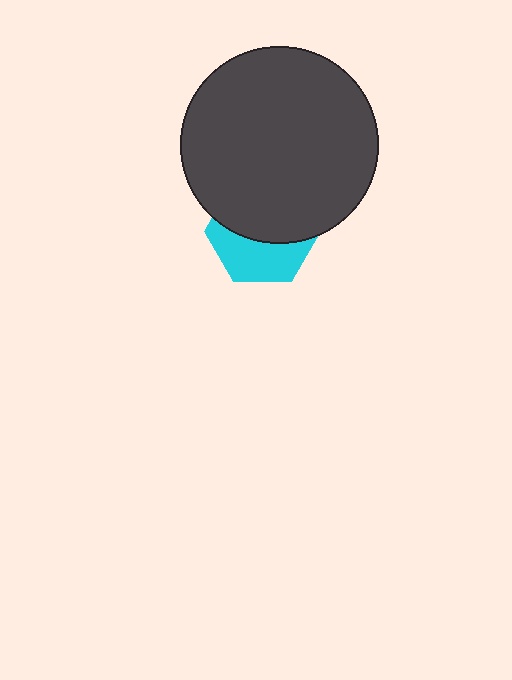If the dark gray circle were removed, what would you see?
You would see the complete cyan hexagon.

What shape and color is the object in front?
The object in front is a dark gray circle.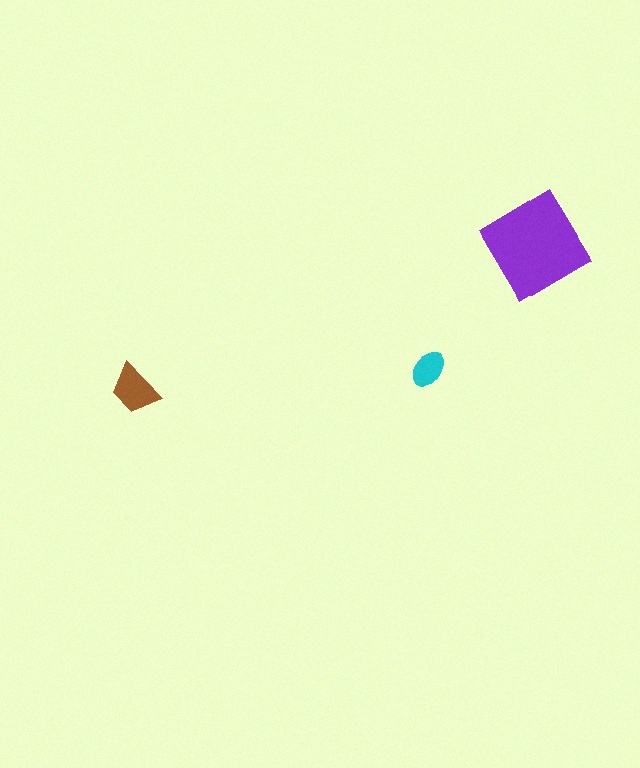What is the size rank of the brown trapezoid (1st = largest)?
2nd.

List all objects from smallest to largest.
The cyan ellipse, the brown trapezoid, the purple diamond.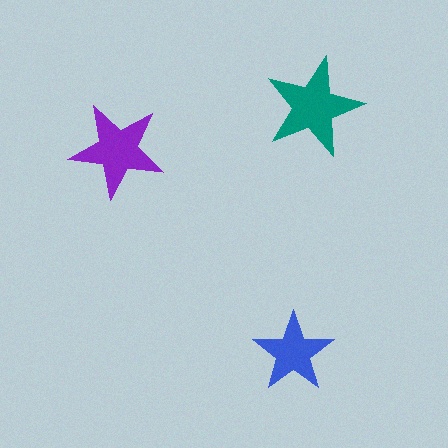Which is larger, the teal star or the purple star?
The teal one.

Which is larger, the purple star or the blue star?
The purple one.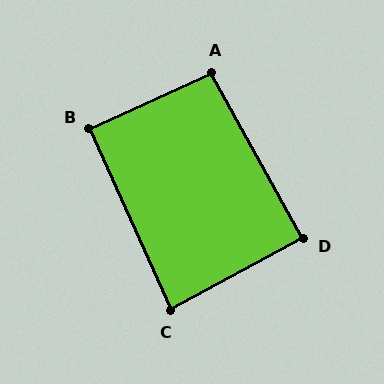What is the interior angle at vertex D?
Approximately 89 degrees (approximately right).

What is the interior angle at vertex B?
Approximately 91 degrees (approximately right).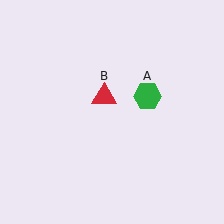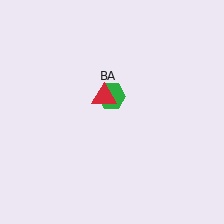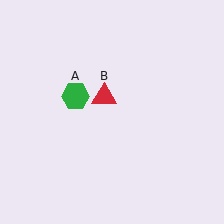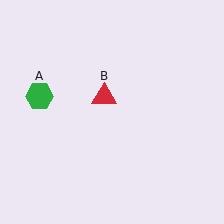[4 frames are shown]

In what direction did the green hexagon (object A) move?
The green hexagon (object A) moved left.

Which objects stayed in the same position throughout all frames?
Red triangle (object B) remained stationary.